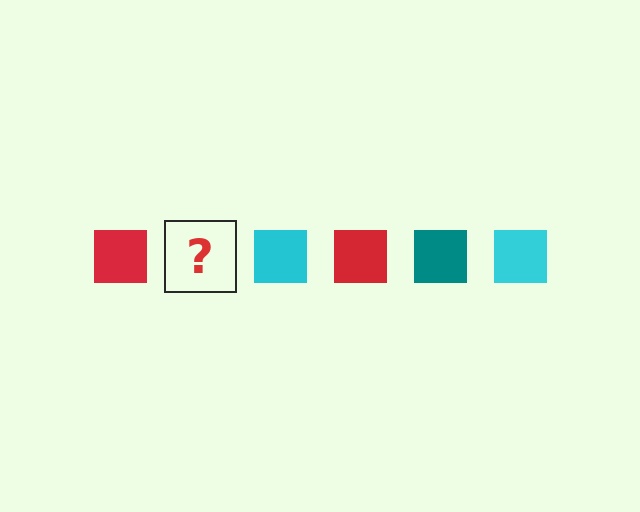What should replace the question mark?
The question mark should be replaced with a teal square.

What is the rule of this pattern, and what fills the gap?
The rule is that the pattern cycles through red, teal, cyan squares. The gap should be filled with a teal square.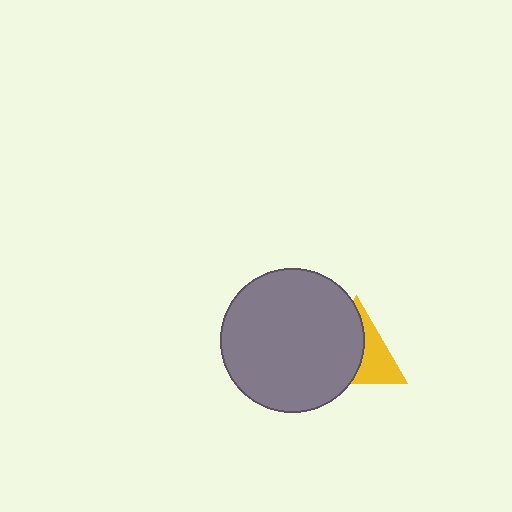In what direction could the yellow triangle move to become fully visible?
The yellow triangle could move right. That would shift it out from behind the gray circle entirely.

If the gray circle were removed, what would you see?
You would see the complete yellow triangle.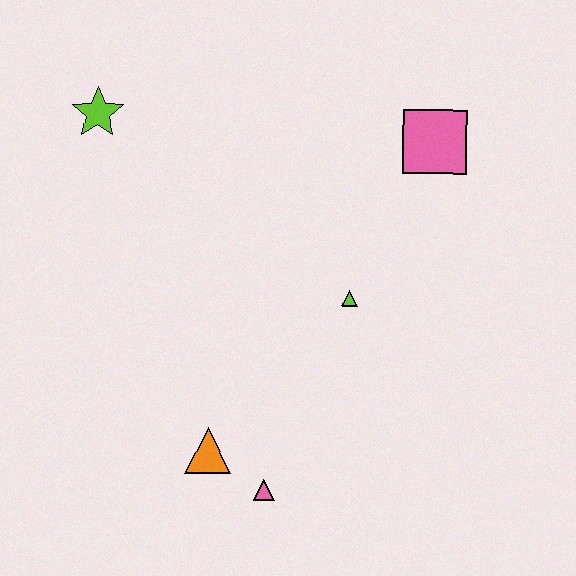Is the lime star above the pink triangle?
Yes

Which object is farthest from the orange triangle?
The pink square is farthest from the orange triangle.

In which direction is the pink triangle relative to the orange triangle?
The pink triangle is to the right of the orange triangle.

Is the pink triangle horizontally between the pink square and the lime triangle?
No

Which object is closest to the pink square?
The lime triangle is closest to the pink square.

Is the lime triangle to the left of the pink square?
Yes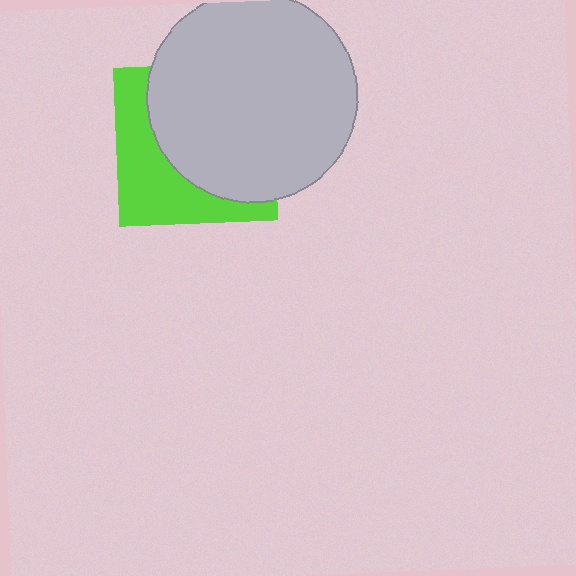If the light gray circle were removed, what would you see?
You would see the complete lime square.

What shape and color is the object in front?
The object in front is a light gray circle.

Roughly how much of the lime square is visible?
A small part of it is visible (roughly 39%).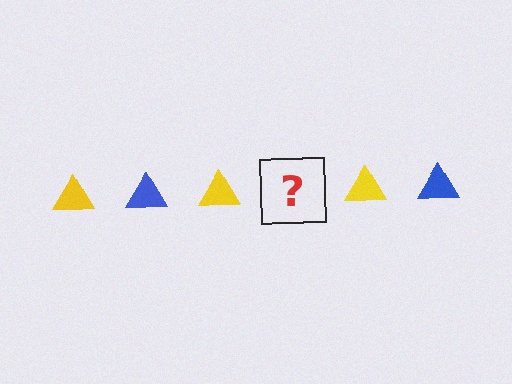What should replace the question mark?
The question mark should be replaced with a blue triangle.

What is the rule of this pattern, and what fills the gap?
The rule is that the pattern cycles through yellow, blue triangles. The gap should be filled with a blue triangle.